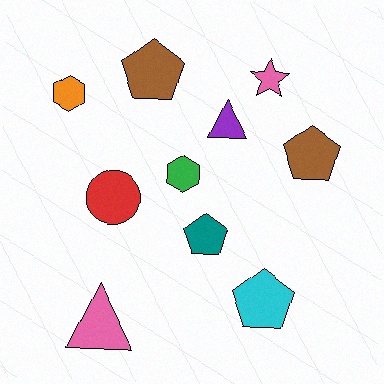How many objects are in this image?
There are 10 objects.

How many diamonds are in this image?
There are no diamonds.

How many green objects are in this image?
There is 1 green object.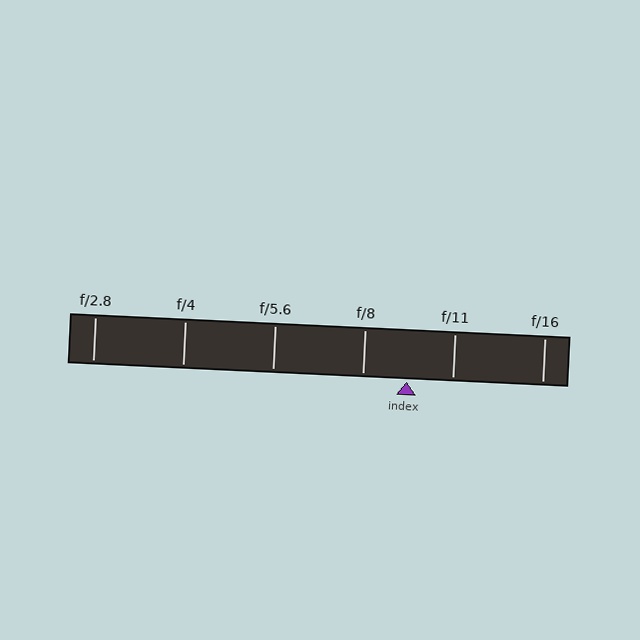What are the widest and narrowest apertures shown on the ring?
The widest aperture shown is f/2.8 and the narrowest is f/16.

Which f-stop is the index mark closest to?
The index mark is closest to f/8.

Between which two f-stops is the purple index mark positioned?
The index mark is between f/8 and f/11.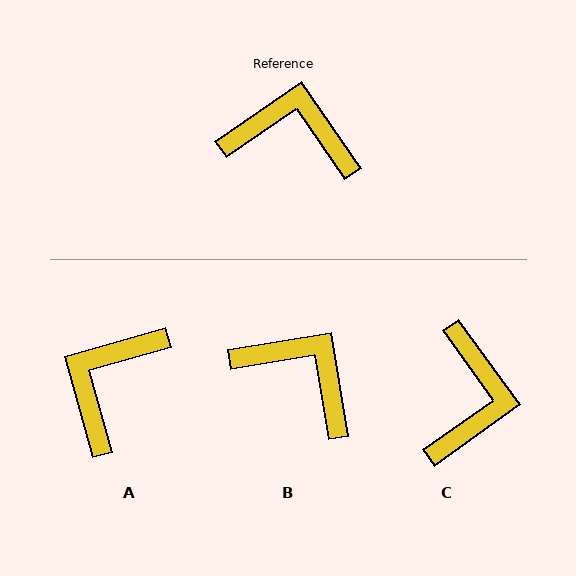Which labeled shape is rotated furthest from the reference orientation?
C, about 89 degrees away.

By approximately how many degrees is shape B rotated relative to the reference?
Approximately 25 degrees clockwise.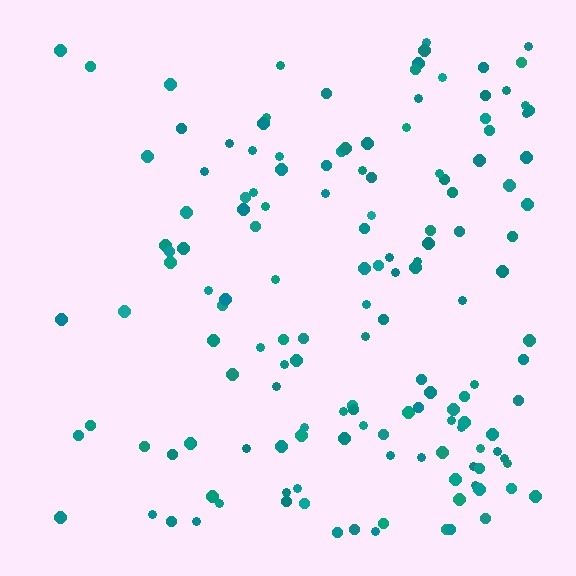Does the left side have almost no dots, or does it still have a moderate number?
Still a moderate number, just noticeably fewer than the right.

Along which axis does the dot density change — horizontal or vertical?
Horizontal.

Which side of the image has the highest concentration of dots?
The right.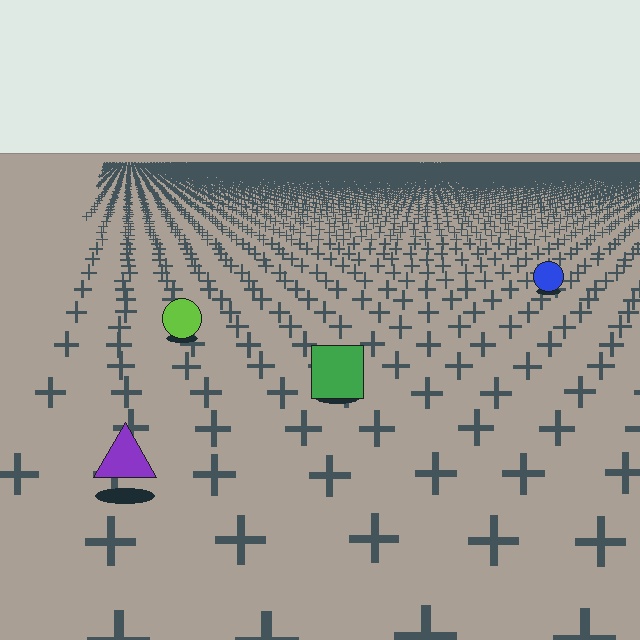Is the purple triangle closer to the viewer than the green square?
Yes. The purple triangle is closer — you can tell from the texture gradient: the ground texture is coarser near it.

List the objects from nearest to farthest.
From nearest to farthest: the purple triangle, the green square, the lime circle, the blue circle.